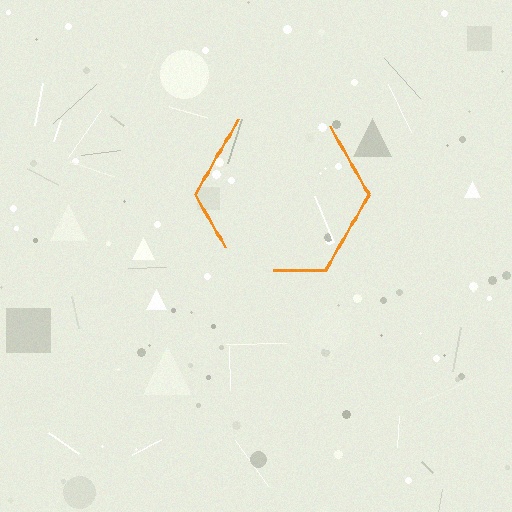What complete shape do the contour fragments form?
The contour fragments form a hexagon.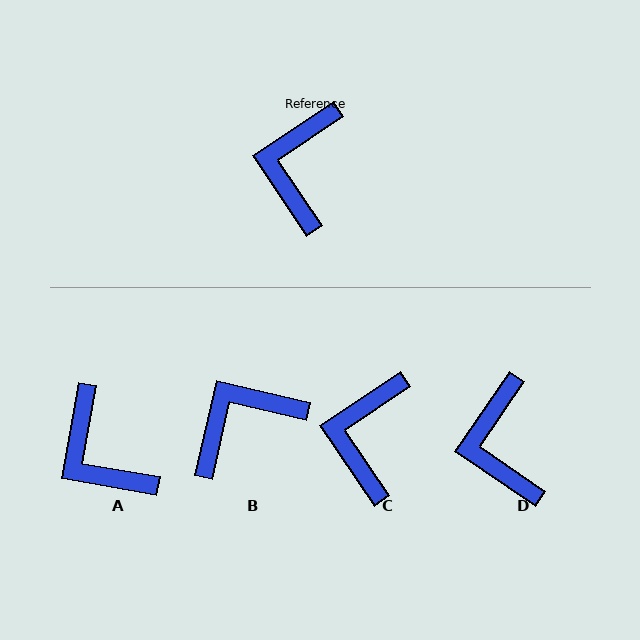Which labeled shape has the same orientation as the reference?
C.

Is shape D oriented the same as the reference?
No, it is off by about 22 degrees.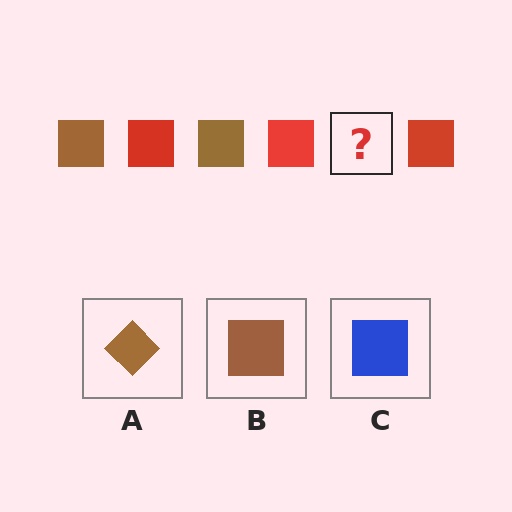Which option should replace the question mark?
Option B.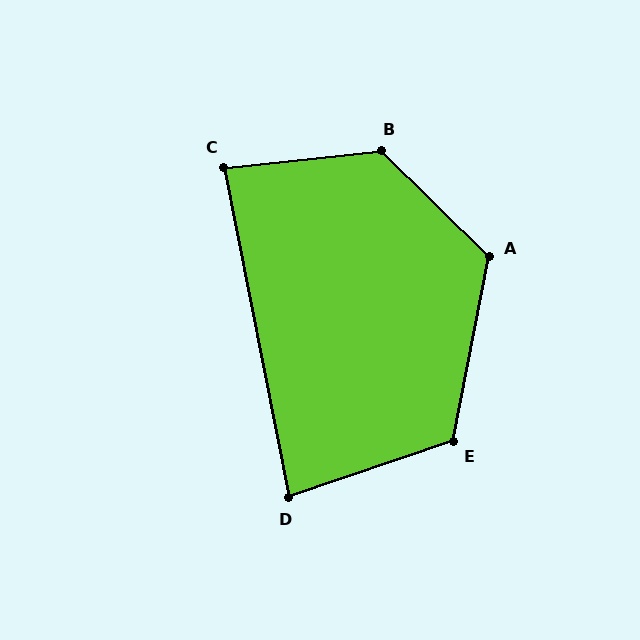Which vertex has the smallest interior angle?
D, at approximately 82 degrees.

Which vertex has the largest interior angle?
B, at approximately 129 degrees.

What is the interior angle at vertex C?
Approximately 85 degrees (acute).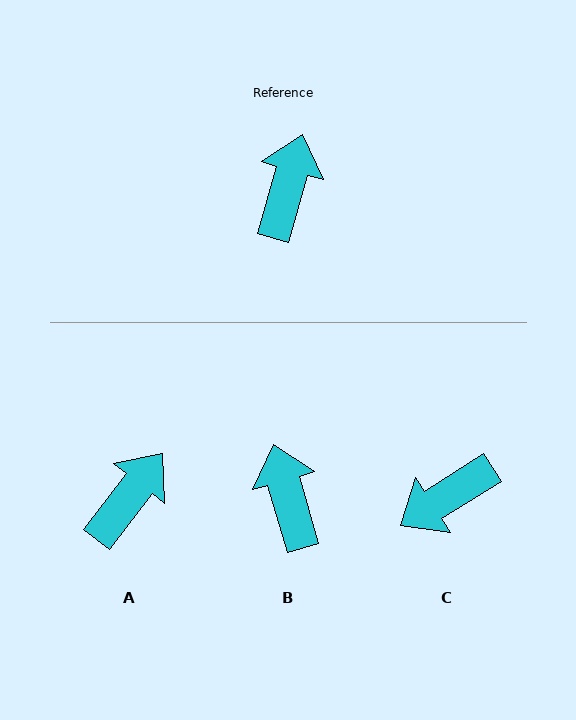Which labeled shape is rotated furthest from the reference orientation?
C, about 138 degrees away.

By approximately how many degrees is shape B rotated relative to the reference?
Approximately 32 degrees counter-clockwise.